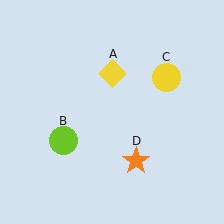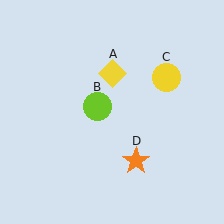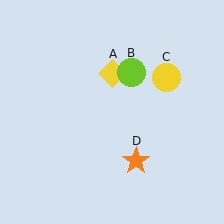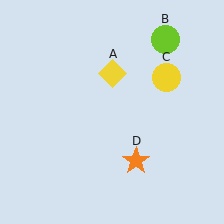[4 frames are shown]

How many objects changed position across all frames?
1 object changed position: lime circle (object B).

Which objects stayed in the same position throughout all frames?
Yellow diamond (object A) and yellow circle (object C) and orange star (object D) remained stationary.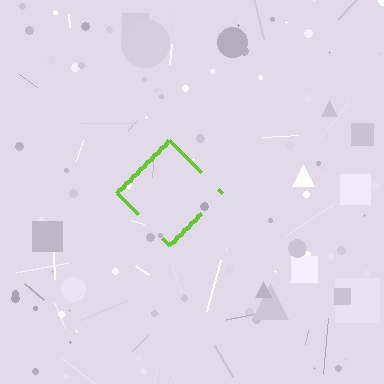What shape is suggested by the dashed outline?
The dashed outline suggests a diamond.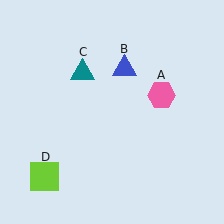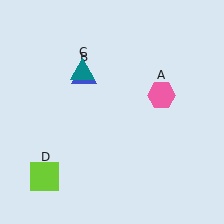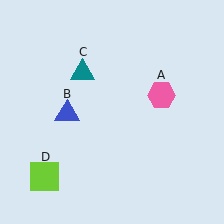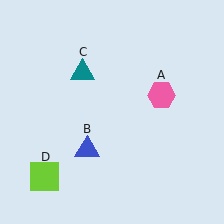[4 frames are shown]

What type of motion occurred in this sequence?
The blue triangle (object B) rotated counterclockwise around the center of the scene.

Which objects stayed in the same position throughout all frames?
Pink hexagon (object A) and teal triangle (object C) and lime square (object D) remained stationary.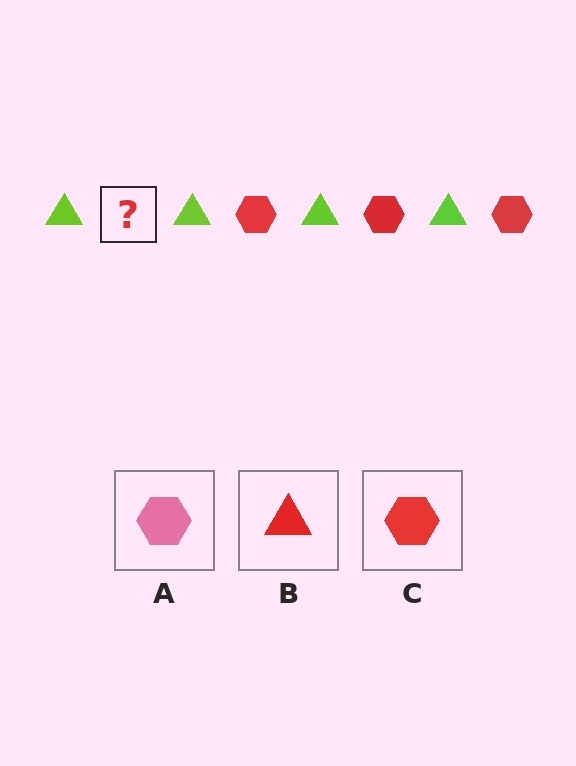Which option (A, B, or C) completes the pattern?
C.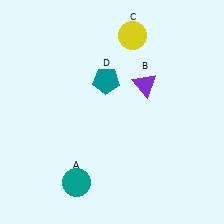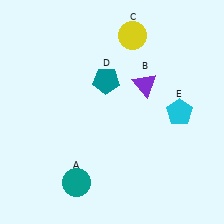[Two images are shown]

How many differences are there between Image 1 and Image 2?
There is 1 difference between the two images.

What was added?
A cyan pentagon (E) was added in Image 2.